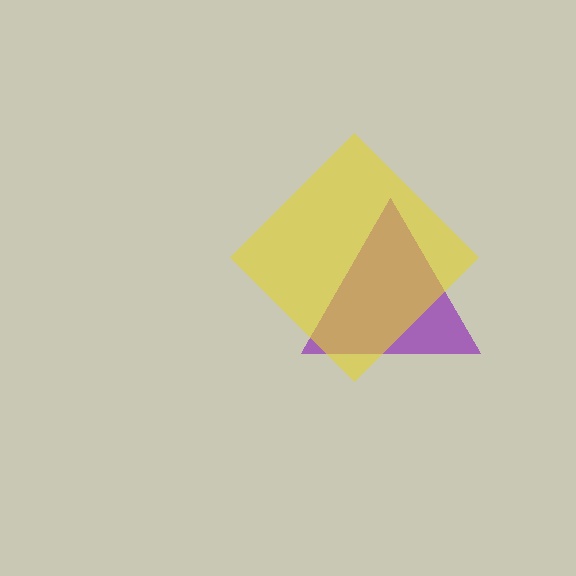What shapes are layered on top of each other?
The layered shapes are: a purple triangle, a yellow diamond.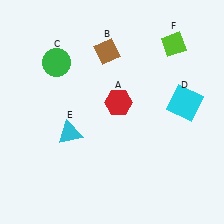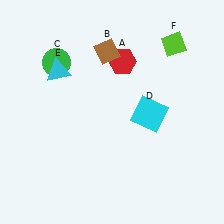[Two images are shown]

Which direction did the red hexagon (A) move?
The red hexagon (A) moved up.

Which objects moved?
The objects that moved are: the red hexagon (A), the cyan square (D), the cyan triangle (E).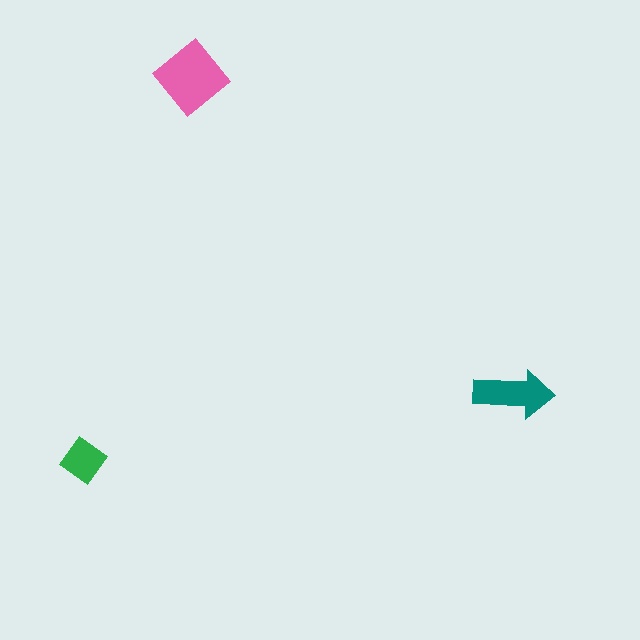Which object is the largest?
The pink diamond.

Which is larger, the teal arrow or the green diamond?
The teal arrow.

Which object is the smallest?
The green diamond.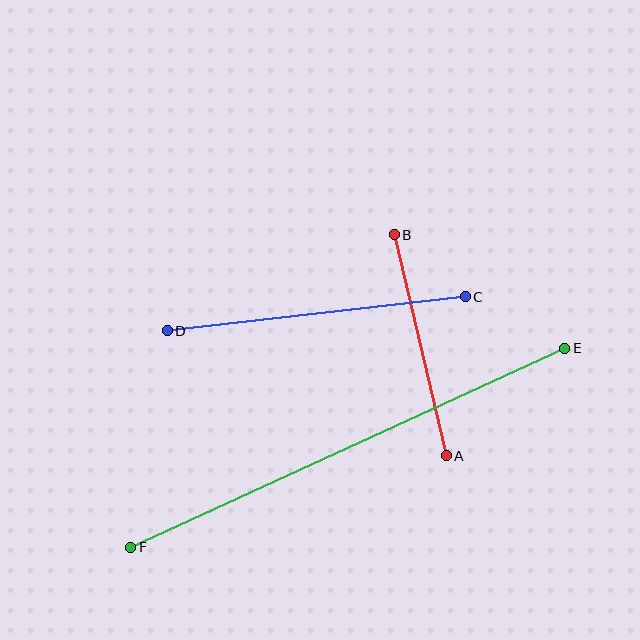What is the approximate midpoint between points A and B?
The midpoint is at approximately (420, 345) pixels.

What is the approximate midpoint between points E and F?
The midpoint is at approximately (348, 448) pixels.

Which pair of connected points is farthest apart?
Points E and F are farthest apart.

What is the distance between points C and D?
The distance is approximately 300 pixels.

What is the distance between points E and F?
The distance is approximately 477 pixels.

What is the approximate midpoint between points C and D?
The midpoint is at approximately (316, 314) pixels.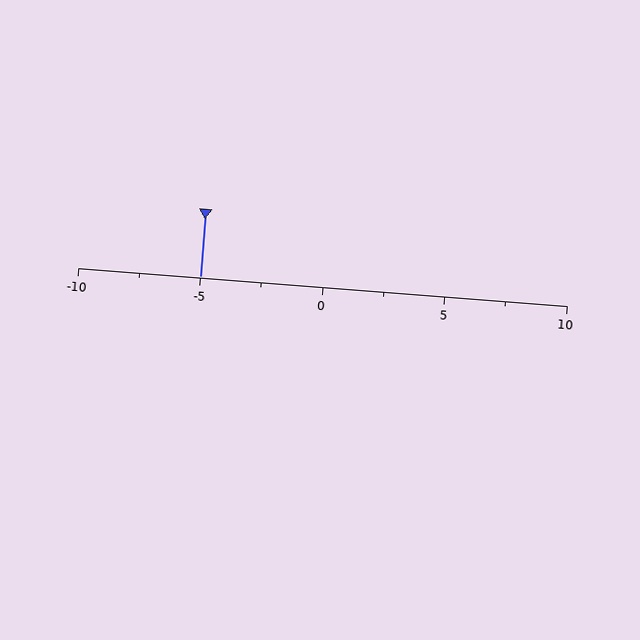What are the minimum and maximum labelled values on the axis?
The axis runs from -10 to 10.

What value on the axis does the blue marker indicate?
The marker indicates approximately -5.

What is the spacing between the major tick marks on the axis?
The major ticks are spaced 5 apart.